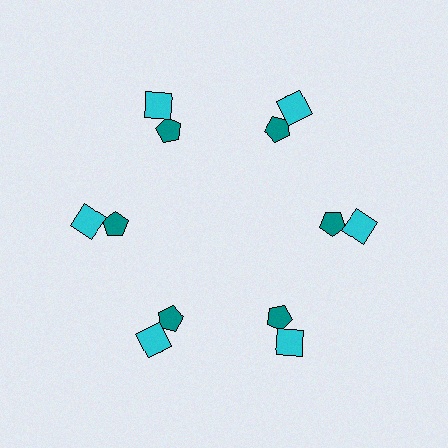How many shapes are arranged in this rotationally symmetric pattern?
There are 12 shapes, arranged in 6 groups of 2.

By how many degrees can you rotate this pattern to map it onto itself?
The pattern maps onto itself every 60 degrees of rotation.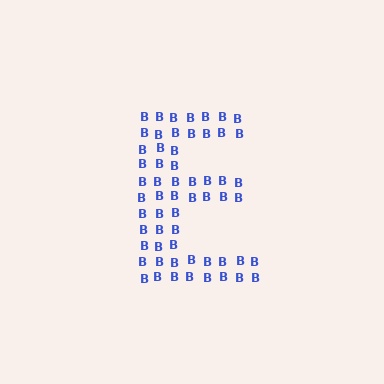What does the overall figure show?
The overall figure shows the letter E.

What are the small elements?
The small elements are letter B's.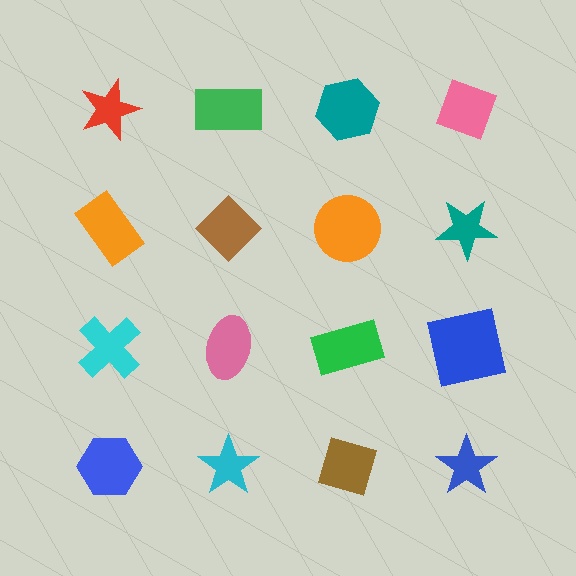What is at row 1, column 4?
A pink diamond.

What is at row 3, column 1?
A cyan cross.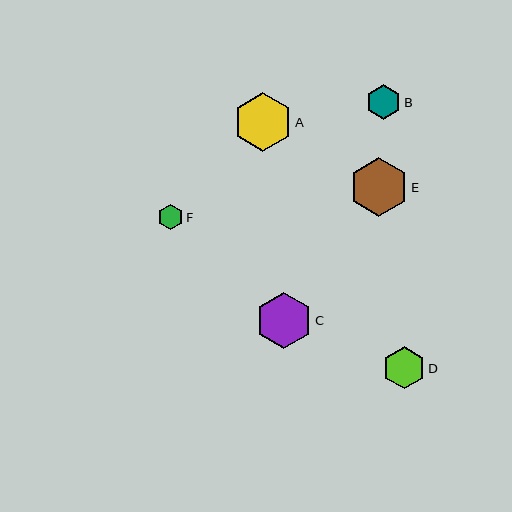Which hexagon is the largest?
Hexagon A is the largest with a size of approximately 59 pixels.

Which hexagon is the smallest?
Hexagon F is the smallest with a size of approximately 25 pixels.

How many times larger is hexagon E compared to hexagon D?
Hexagon E is approximately 1.4 times the size of hexagon D.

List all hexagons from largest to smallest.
From largest to smallest: A, E, C, D, B, F.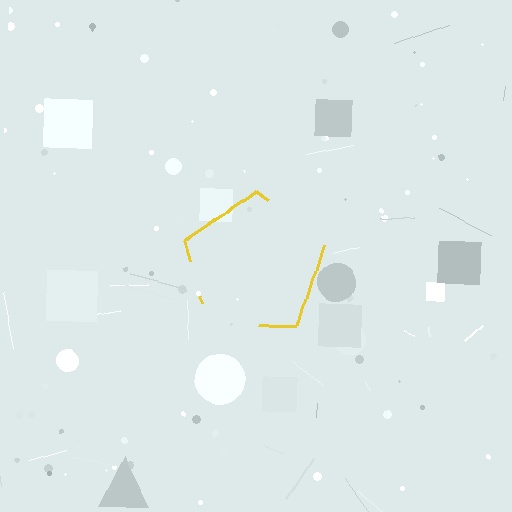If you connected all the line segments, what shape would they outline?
They would outline a pentagon.